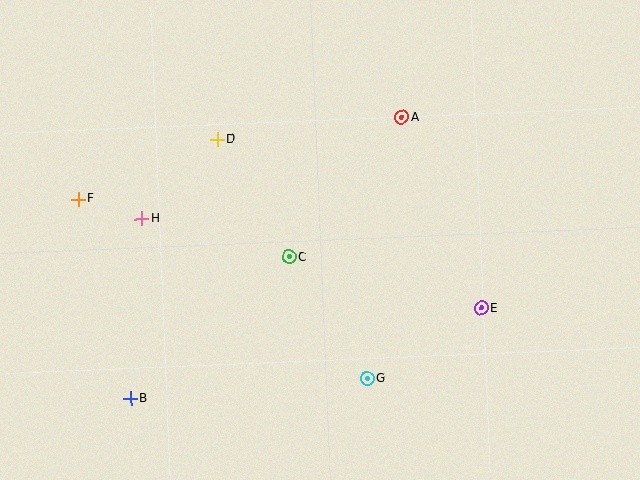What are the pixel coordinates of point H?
Point H is at (142, 219).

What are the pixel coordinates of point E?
Point E is at (481, 308).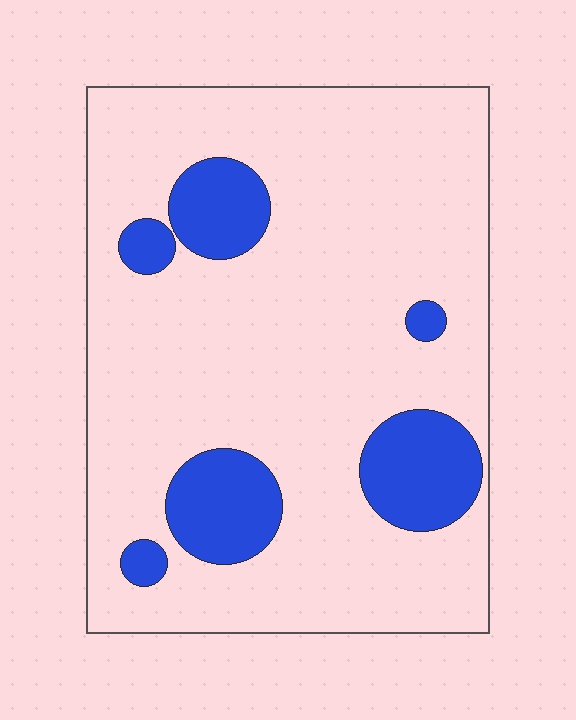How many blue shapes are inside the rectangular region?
6.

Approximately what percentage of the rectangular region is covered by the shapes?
Approximately 15%.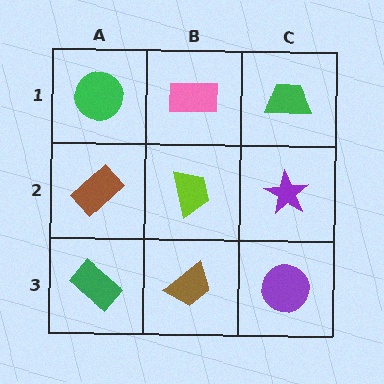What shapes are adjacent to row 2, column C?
A green trapezoid (row 1, column C), a purple circle (row 3, column C), a lime trapezoid (row 2, column B).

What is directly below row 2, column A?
A green rectangle.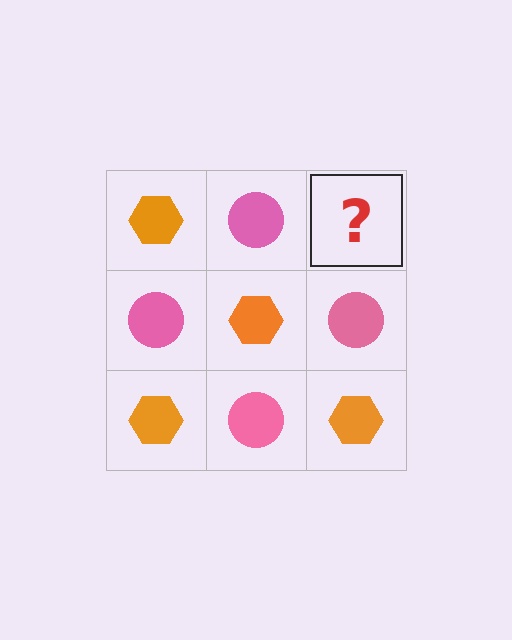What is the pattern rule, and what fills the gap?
The rule is that it alternates orange hexagon and pink circle in a checkerboard pattern. The gap should be filled with an orange hexagon.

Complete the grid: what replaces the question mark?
The question mark should be replaced with an orange hexagon.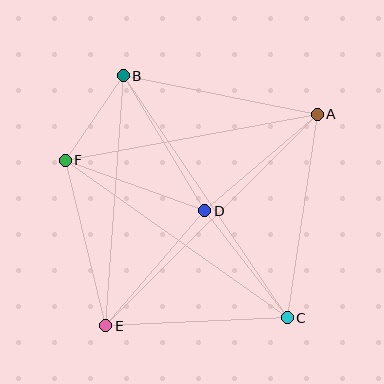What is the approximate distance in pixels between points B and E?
The distance between B and E is approximately 250 pixels.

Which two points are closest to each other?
Points B and F are closest to each other.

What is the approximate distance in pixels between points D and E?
The distance between D and E is approximately 152 pixels.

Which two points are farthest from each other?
Points A and E are farthest from each other.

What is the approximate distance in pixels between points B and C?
The distance between B and C is approximately 292 pixels.